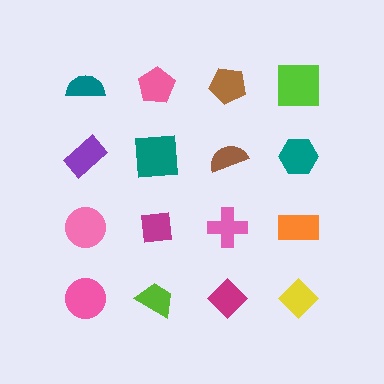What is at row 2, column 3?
A brown semicircle.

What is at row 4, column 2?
A lime trapezoid.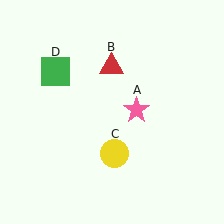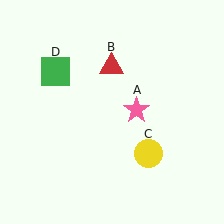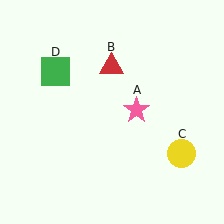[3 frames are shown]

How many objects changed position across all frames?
1 object changed position: yellow circle (object C).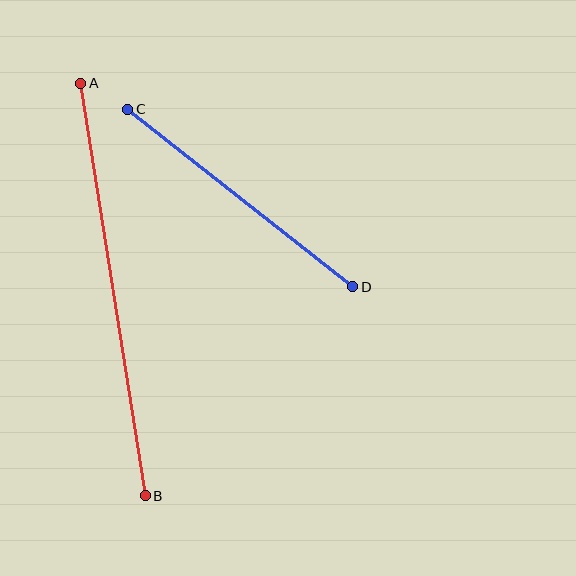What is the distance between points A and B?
The distance is approximately 417 pixels.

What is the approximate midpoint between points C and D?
The midpoint is at approximately (240, 198) pixels.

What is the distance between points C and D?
The distance is approximately 287 pixels.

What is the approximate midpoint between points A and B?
The midpoint is at approximately (113, 289) pixels.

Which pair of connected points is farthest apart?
Points A and B are farthest apart.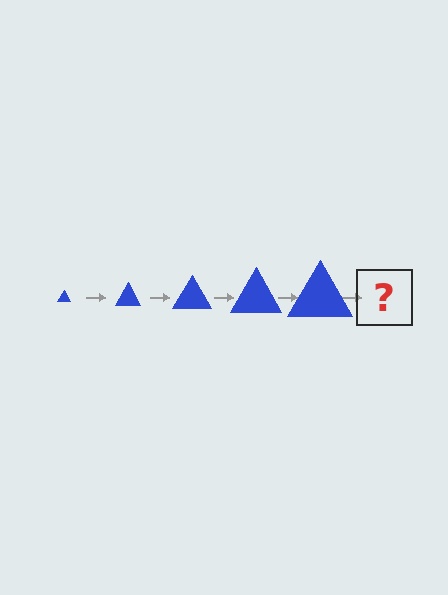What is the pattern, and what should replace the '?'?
The pattern is that the triangle gets progressively larger each step. The '?' should be a blue triangle, larger than the previous one.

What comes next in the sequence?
The next element should be a blue triangle, larger than the previous one.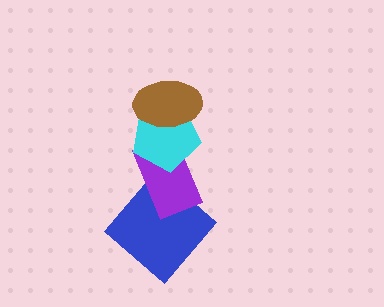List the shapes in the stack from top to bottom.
From top to bottom: the brown ellipse, the cyan pentagon, the purple rectangle, the blue diamond.